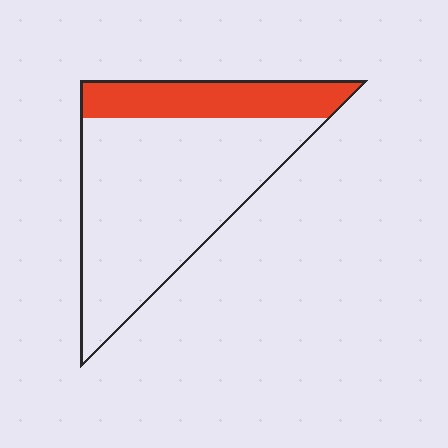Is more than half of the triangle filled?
No.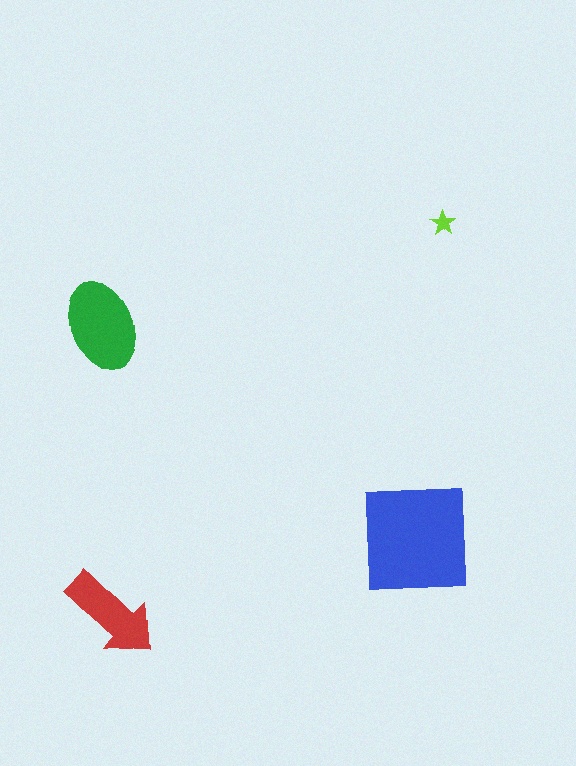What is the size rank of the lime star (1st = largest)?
4th.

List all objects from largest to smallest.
The blue square, the green ellipse, the red arrow, the lime star.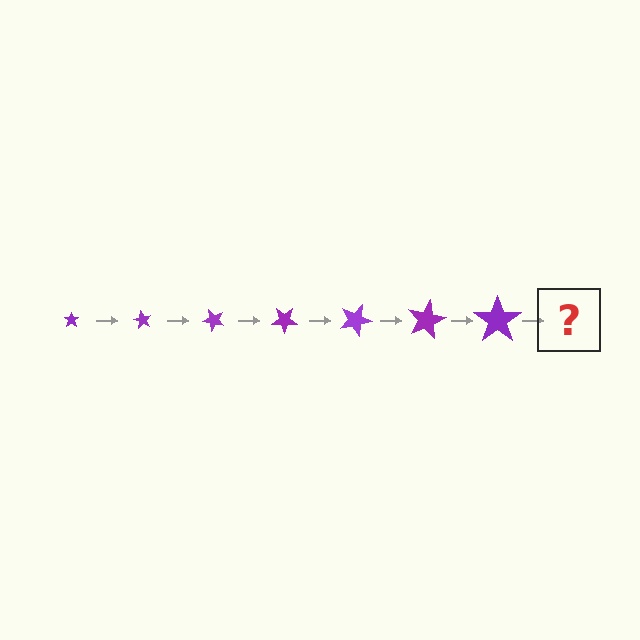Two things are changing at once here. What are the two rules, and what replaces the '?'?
The two rules are that the star grows larger each step and it rotates 60 degrees each step. The '?' should be a star, larger than the previous one and rotated 420 degrees from the start.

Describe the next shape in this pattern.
It should be a star, larger than the previous one and rotated 420 degrees from the start.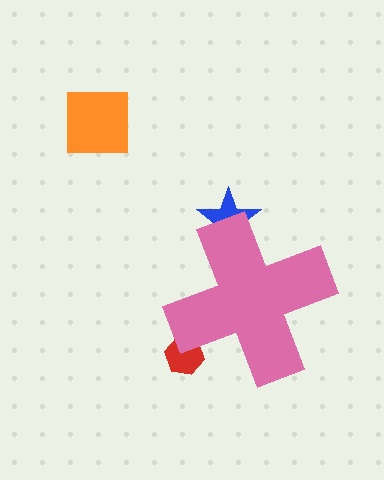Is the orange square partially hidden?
No, the orange square is fully visible.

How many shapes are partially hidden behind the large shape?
2 shapes are partially hidden.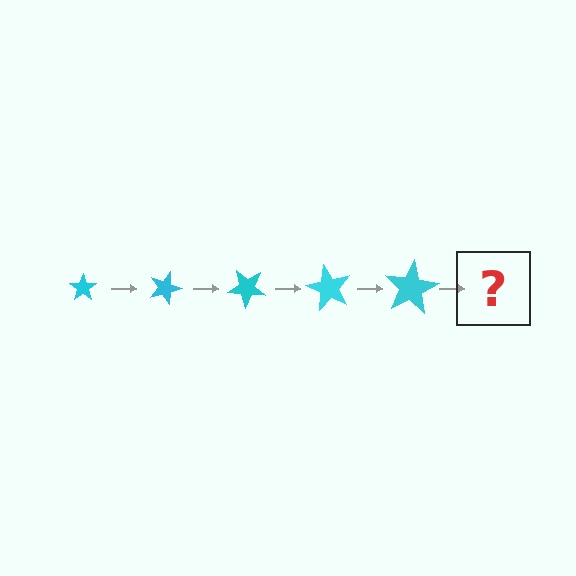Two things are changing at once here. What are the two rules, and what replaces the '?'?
The two rules are that the star grows larger each step and it rotates 20 degrees each step. The '?' should be a star, larger than the previous one and rotated 100 degrees from the start.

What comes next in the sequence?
The next element should be a star, larger than the previous one and rotated 100 degrees from the start.